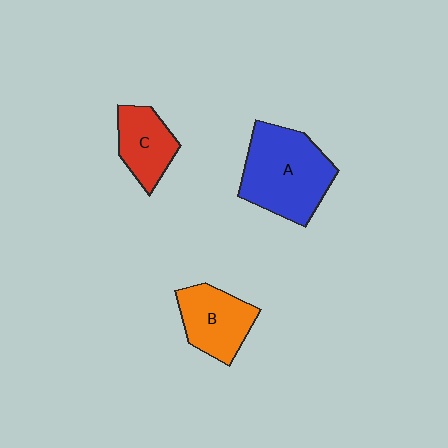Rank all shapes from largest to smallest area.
From largest to smallest: A (blue), B (orange), C (red).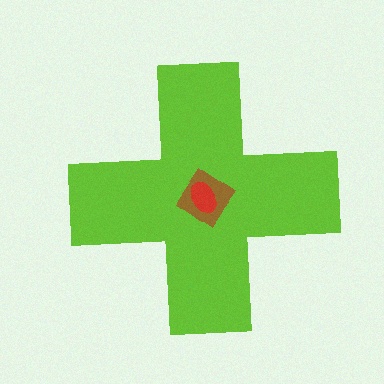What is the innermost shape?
The red ellipse.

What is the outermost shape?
The lime cross.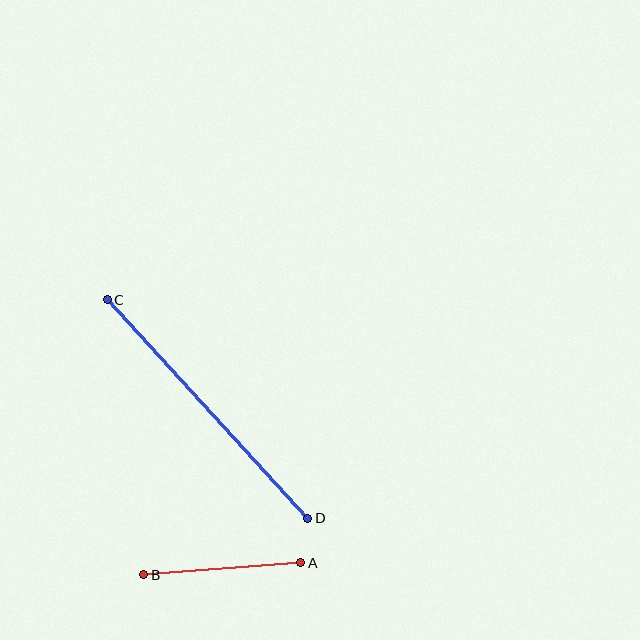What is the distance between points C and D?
The distance is approximately 297 pixels.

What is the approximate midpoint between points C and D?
The midpoint is at approximately (207, 409) pixels.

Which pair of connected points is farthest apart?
Points C and D are farthest apart.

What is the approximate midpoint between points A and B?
The midpoint is at approximately (222, 569) pixels.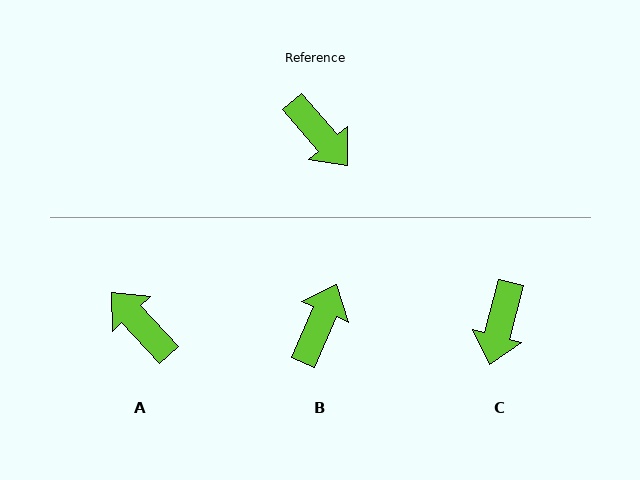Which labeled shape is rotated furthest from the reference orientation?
A, about 178 degrees away.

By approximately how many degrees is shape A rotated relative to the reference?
Approximately 178 degrees clockwise.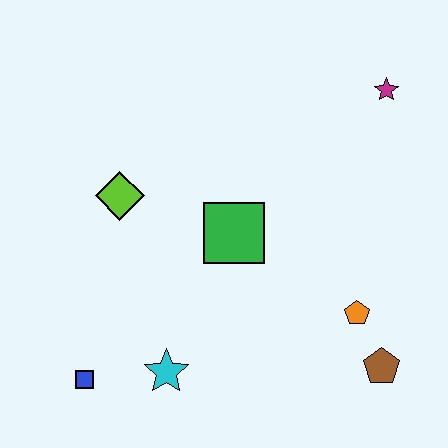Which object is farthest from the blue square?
The magenta star is farthest from the blue square.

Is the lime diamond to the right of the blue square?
Yes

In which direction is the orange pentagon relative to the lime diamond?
The orange pentagon is to the right of the lime diamond.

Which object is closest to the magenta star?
The green square is closest to the magenta star.